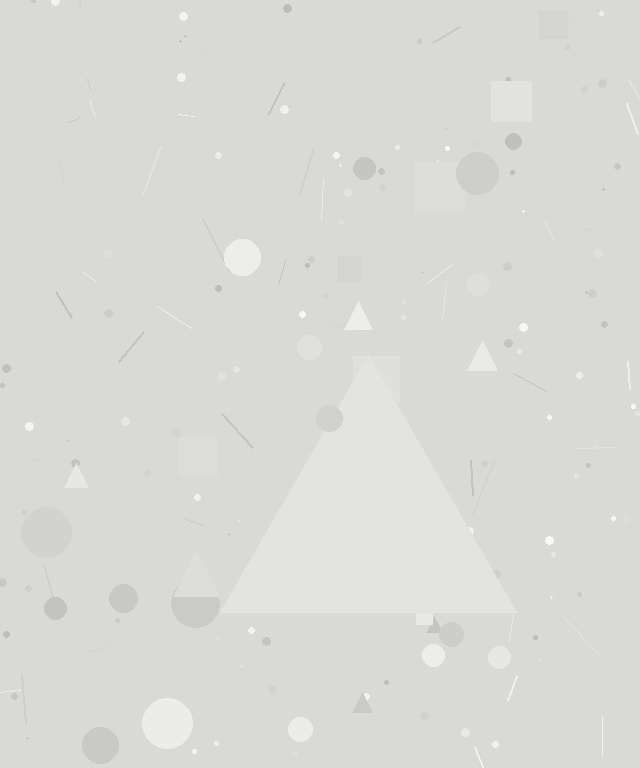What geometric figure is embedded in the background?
A triangle is embedded in the background.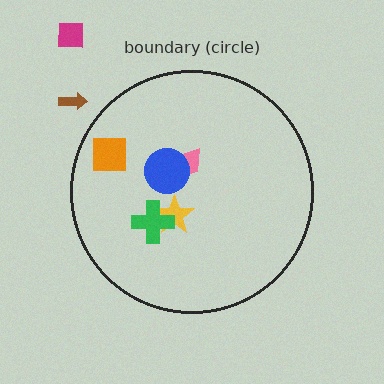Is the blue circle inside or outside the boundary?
Inside.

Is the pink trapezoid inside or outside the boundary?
Inside.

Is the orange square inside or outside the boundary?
Inside.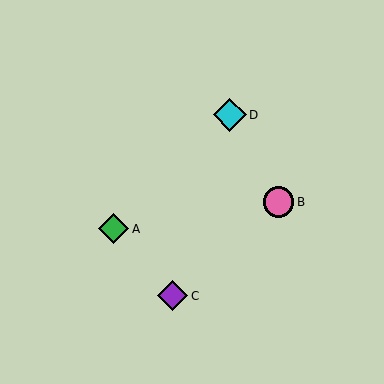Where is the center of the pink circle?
The center of the pink circle is at (279, 202).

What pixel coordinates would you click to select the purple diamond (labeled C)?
Click at (173, 296) to select the purple diamond C.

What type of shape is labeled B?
Shape B is a pink circle.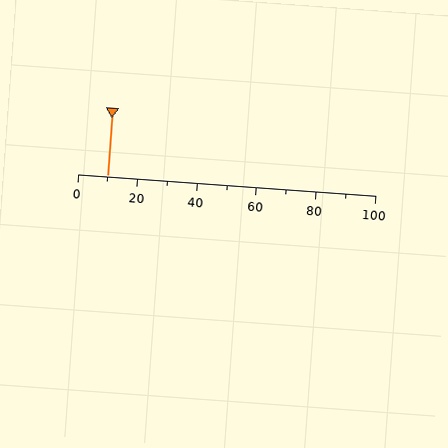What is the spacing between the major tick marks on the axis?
The major ticks are spaced 20 apart.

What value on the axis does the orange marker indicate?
The marker indicates approximately 10.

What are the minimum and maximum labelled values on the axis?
The axis runs from 0 to 100.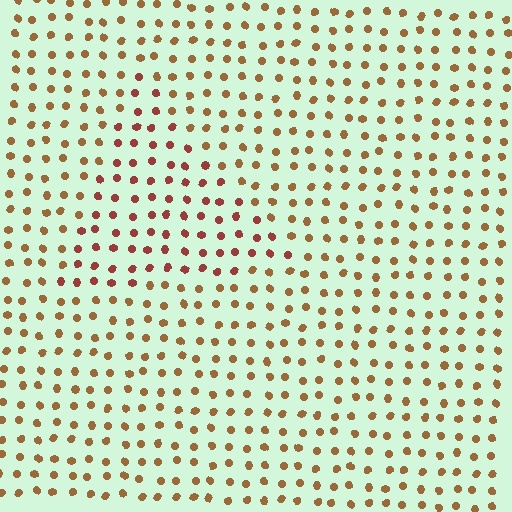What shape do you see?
I see a triangle.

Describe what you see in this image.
The image is filled with small brown elements in a uniform arrangement. A triangle-shaped region is visible where the elements are tinted to a slightly different hue, forming a subtle color boundary.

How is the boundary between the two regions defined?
The boundary is defined purely by a slight shift in hue (about 30 degrees). Spacing, size, and orientation are identical on both sides.